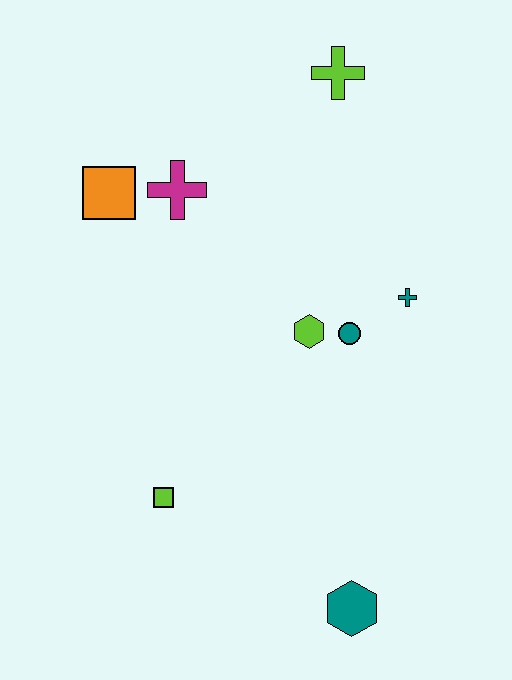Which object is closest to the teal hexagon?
The lime square is closest to the teal hexagon.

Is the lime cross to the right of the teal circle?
No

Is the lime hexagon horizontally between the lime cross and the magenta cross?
Yes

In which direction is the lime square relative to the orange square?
The lime square is below the orange square.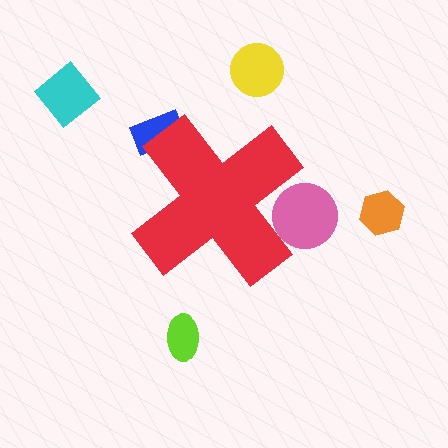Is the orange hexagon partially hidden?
No, the orange hexagon is fully visible.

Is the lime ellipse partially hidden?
No, the lime ellipse is fully visible.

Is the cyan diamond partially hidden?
No, the cyan diamond is fully visible.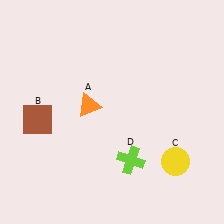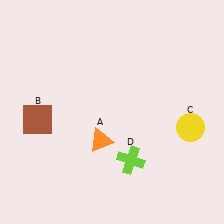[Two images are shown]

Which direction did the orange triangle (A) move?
The orange triangle (A) moved down.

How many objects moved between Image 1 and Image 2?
2 objects moved between the two images.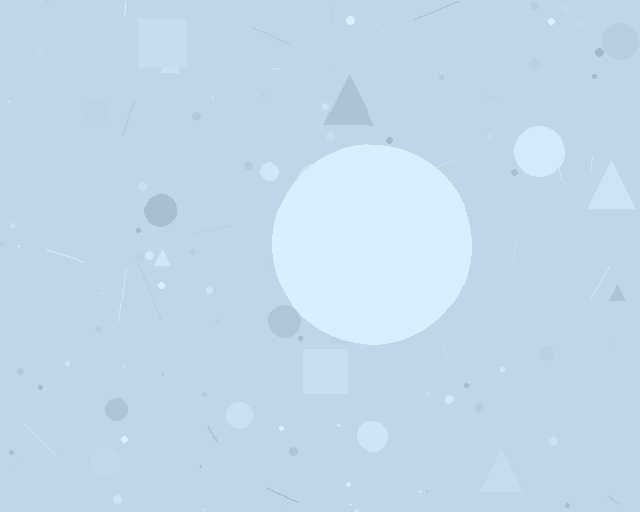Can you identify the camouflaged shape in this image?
The camouflaged shape is a circle.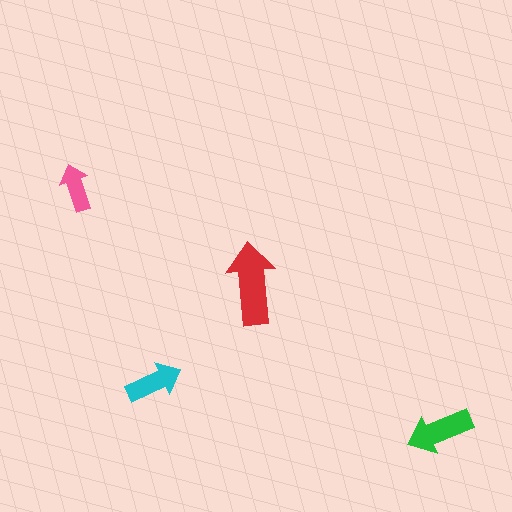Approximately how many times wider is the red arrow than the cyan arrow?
About 1.5 times wider.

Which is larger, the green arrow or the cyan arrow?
The green one.